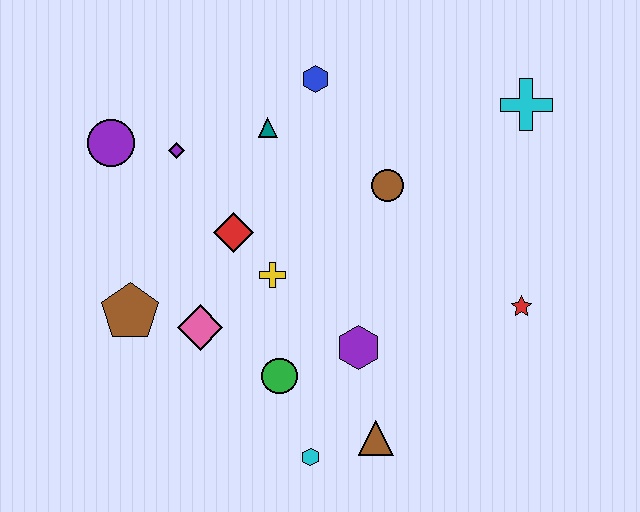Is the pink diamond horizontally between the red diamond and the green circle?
No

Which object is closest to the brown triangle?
The cyan hexagon is closest to the brown triangle.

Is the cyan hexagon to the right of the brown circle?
No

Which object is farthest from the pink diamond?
The cyan cross is farthest from the pink diamond.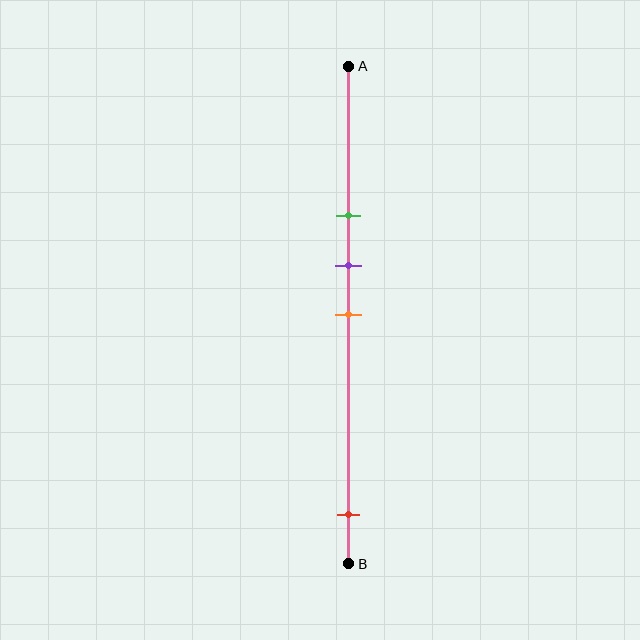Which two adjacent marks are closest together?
The purple and orange marks are the closest adjacent pair.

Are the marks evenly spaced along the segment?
No, the marks are not evenly spaced.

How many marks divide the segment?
There are 4 marks dividing the segment.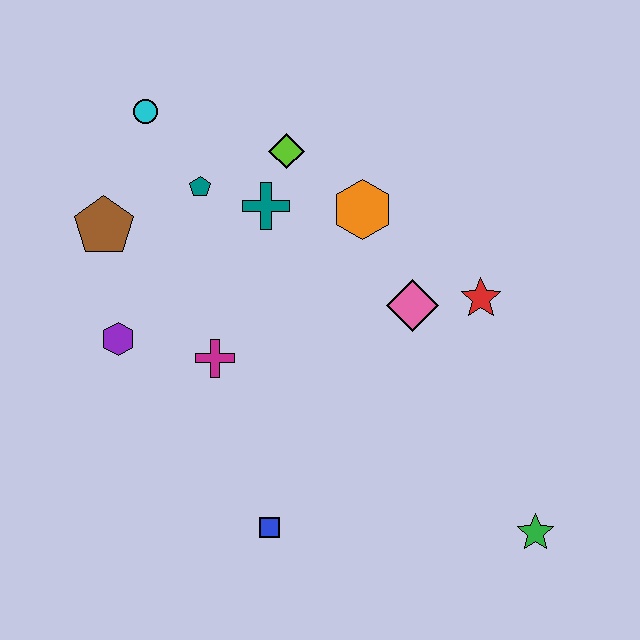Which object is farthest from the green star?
The cyan circle is farthest from the green star.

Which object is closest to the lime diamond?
The teal cross is closest to the lime diamond.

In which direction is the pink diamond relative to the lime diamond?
The pink diamond is below the lime diamond.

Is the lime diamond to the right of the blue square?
Yes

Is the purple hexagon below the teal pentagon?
Yes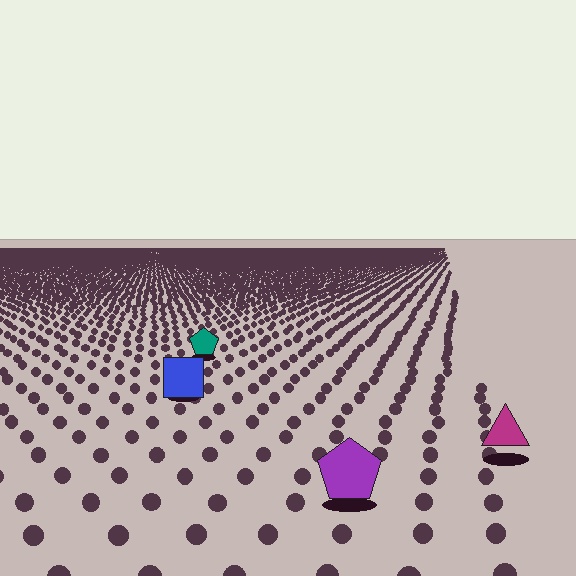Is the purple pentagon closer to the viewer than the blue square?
Yes. The purple pentagon is closer — you can tell from the texture gradient: the ground texture is coarser near it.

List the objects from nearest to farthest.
From nearest to farthest: the purple pentagon, the magenta triangle, the blue square, the teal pentagon.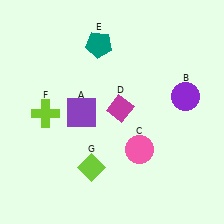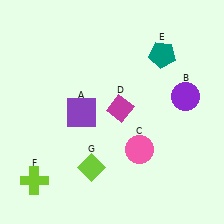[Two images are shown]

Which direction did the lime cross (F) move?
The lime cross (F) moved down.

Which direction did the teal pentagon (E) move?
The teal pentagon (E) moved right.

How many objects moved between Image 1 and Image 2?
2 objects moved between the two images.